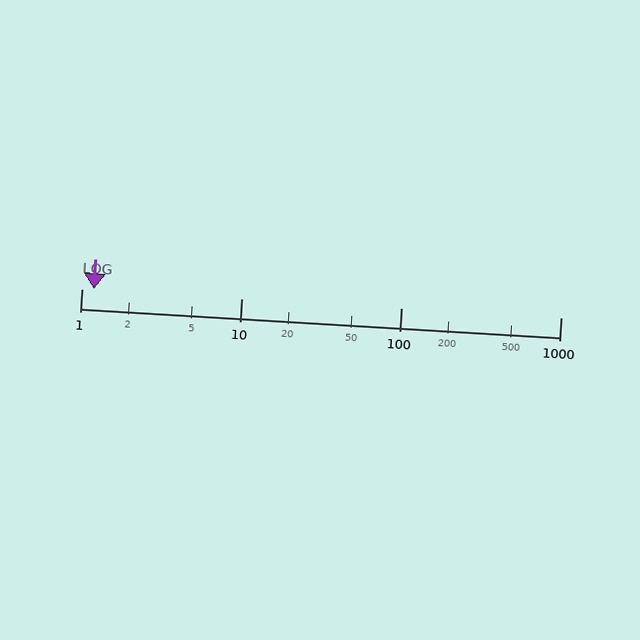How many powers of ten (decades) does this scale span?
The scale spans 3 decades, from 1 to 1000.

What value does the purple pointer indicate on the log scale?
The pointer indicates approximately 1.2.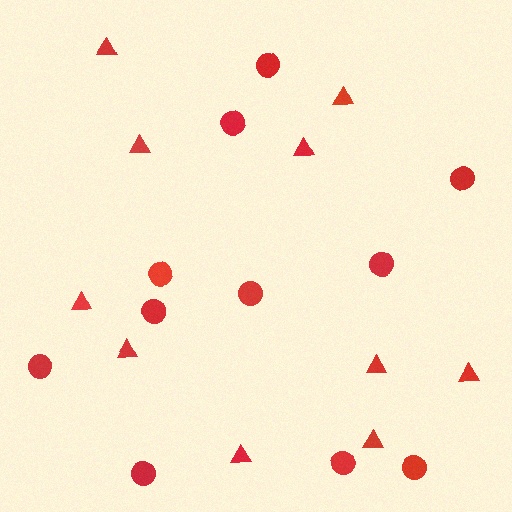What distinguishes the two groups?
There are 2 groups: one group of triangles (10) and one group of circles (11).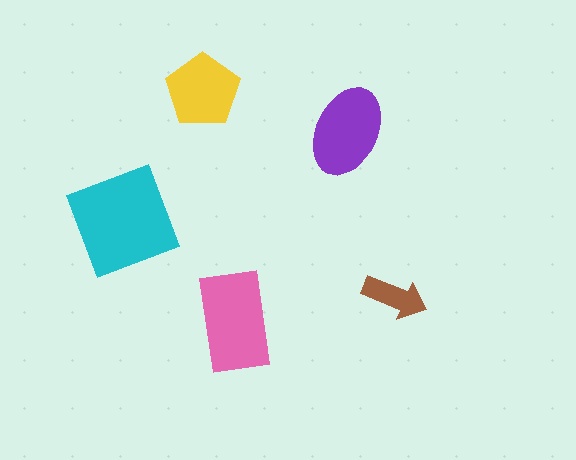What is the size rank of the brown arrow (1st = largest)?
5th.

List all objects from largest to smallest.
The cyan diamond, the pink rectangle, the purple ellipse, the yellow pentagon, the brown arrow.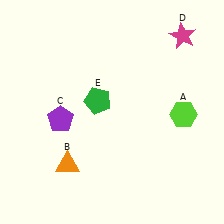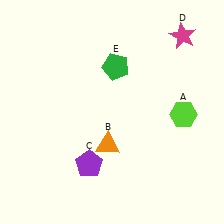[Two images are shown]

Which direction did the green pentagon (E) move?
The green pentagon (E) moved up.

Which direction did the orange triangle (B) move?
The orange triangle (B) moved right.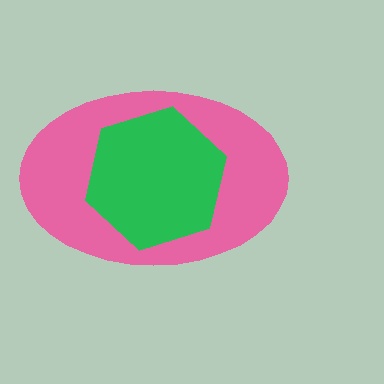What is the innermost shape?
The green hexagon.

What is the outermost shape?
The pink ellipse.